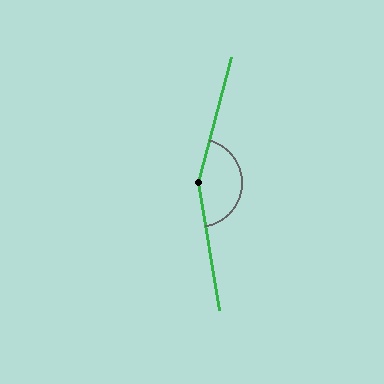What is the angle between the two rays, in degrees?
Approximately 155 degrees.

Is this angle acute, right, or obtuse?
It is obtuse.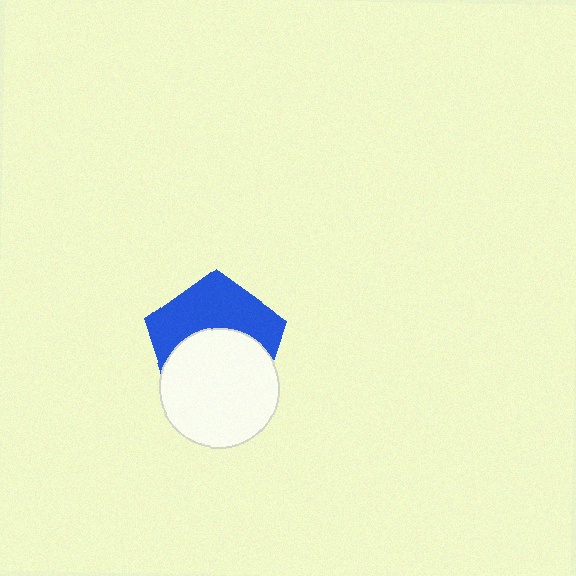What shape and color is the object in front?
The object in front is a white circle.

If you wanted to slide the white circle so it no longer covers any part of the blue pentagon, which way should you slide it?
Slide it down — that is the most direct way to separate the two shapes.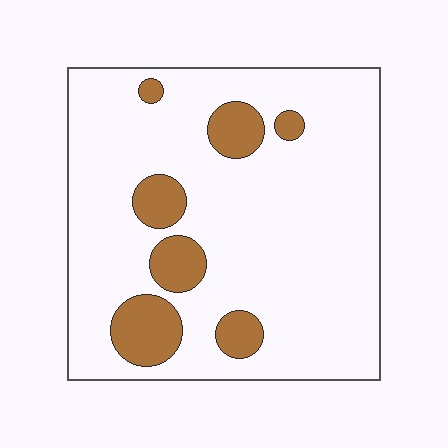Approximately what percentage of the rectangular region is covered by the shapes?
Approximately 15%.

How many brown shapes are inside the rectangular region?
7.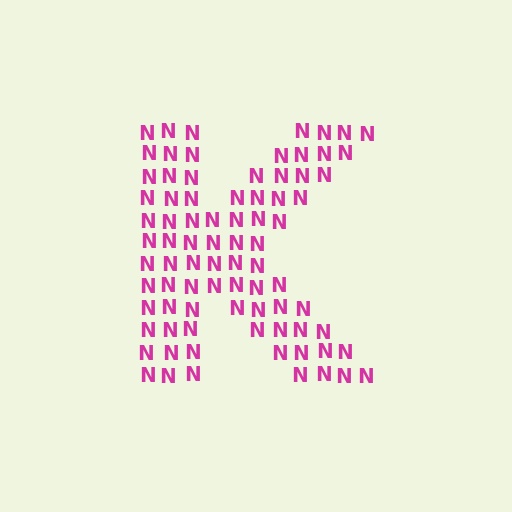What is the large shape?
The large shape is the letter K.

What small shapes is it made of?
It is made of small letter N's.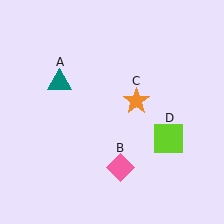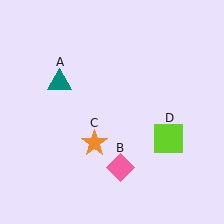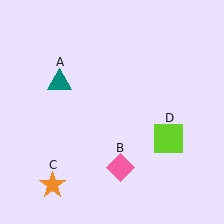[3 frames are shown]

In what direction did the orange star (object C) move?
The orange star (object C) moved down and to the left.